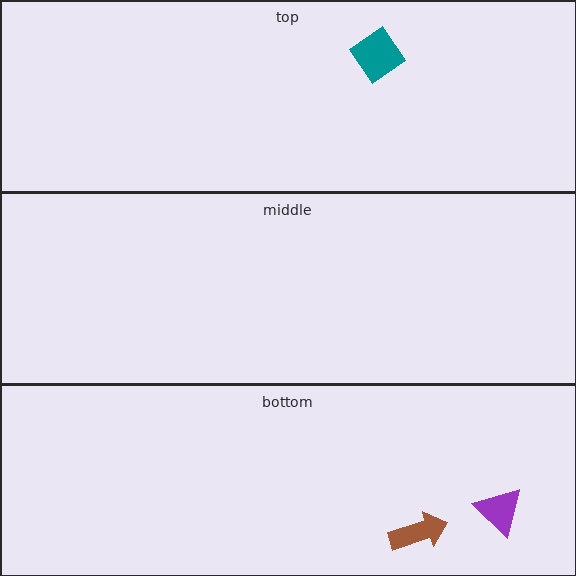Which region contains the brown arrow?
The bottom region.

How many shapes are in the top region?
1.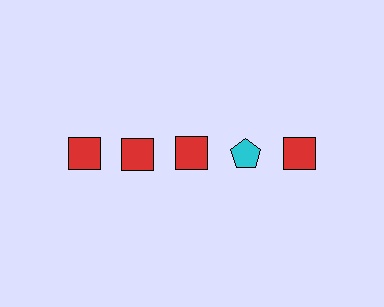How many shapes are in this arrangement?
There are 5 shapes arranged in a grid pattern.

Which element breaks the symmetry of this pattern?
The cyan pentagon in the top row, second from right column breaks the symmetry. All other shapes are red squares.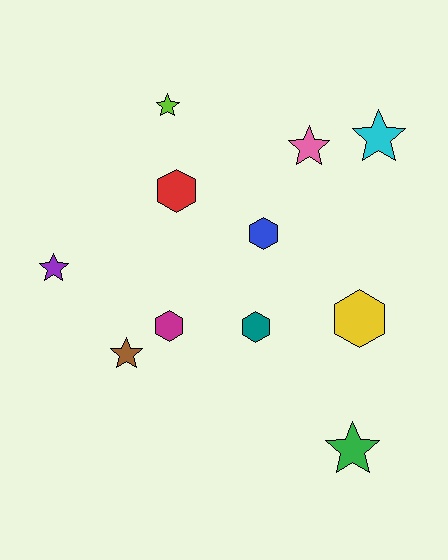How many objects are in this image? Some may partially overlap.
There are 11 objects.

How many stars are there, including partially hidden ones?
There are 6 stars.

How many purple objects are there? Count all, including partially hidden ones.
There is 1 purple object.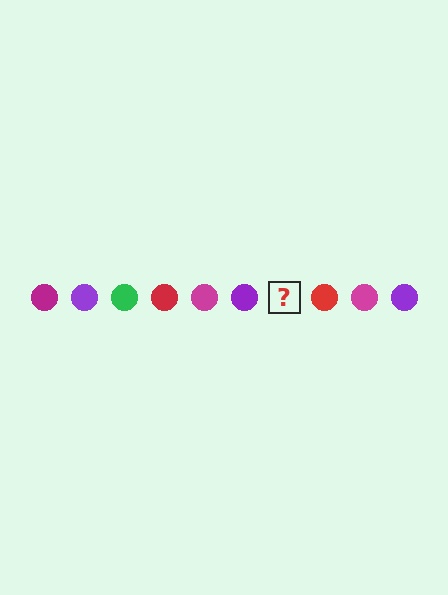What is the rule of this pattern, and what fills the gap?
The rule is that the pattern cycles through magenta, purple, green, red circles. The gap should be filled with a green circle.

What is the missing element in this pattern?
The missing element is a green circle.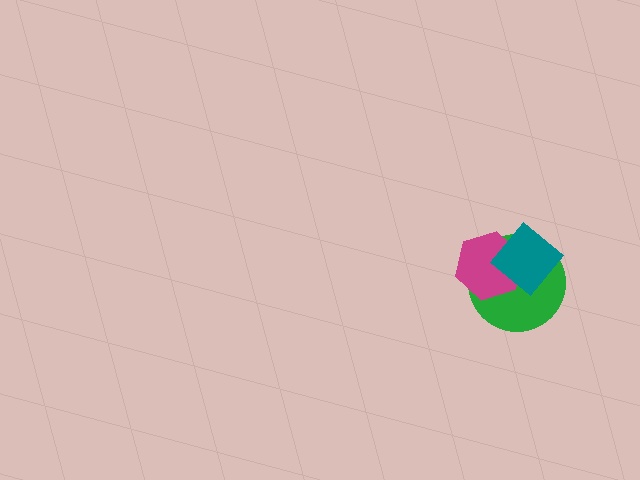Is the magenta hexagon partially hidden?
Yes, it is partially covered by another shape.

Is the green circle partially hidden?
Yes, it is partially covered by another shape.